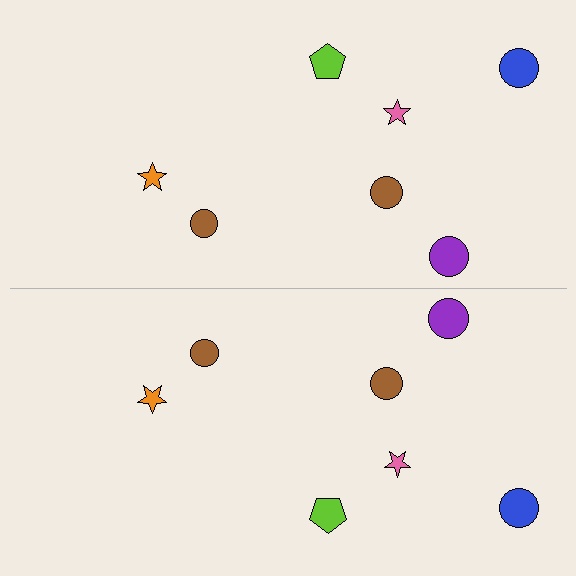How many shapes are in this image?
There are 14 shapes in this image.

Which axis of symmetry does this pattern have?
The pattern has a horizontal axis of symmetry running through the center of the image.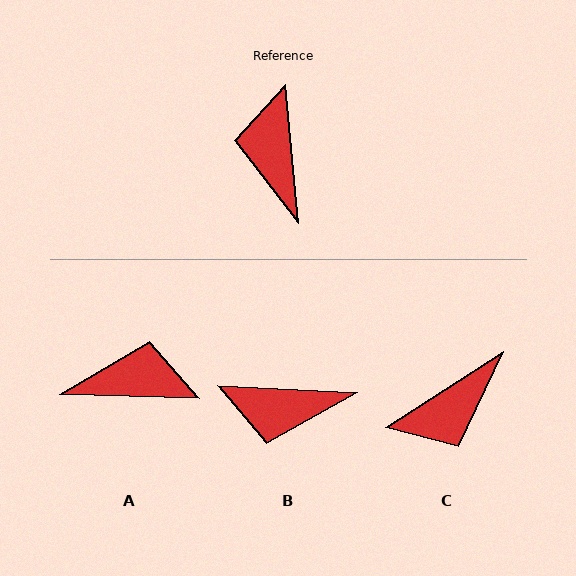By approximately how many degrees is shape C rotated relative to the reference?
Approximately 118 degrees counter-clockwise.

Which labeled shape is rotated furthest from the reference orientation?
C, about 118 degrees away.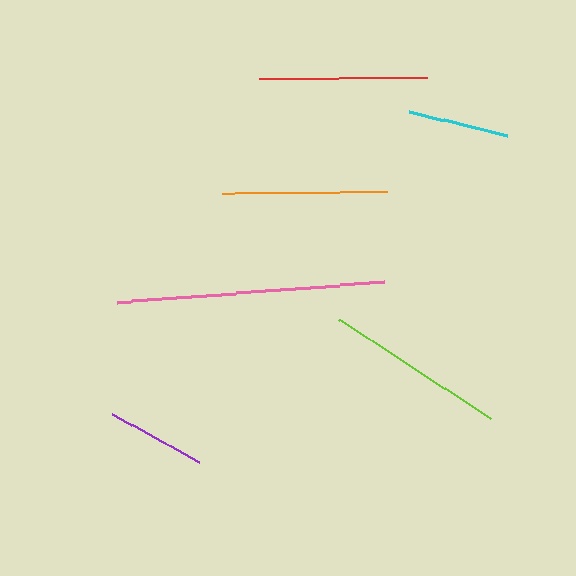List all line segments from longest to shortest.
From longest to shortest: pink, lime, red, orange, cyan, purple.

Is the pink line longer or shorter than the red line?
The pink line is longer than the red line.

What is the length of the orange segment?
The orange segment is approximately 165 pixels long.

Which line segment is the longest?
The pink line is the longest at approximately 268 pixels.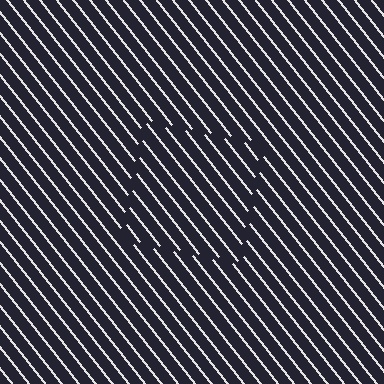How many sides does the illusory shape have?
4 sides — the line-ends trace a square.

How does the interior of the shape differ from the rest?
The interior of the shape contains the same grating, shifted by half a period — the contour is defined by the phase discontinuity where line-ends from the inner and outer gratings abut.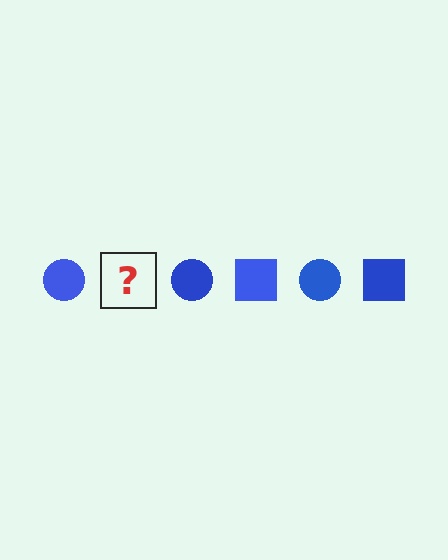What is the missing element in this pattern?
The missing element is a blue square.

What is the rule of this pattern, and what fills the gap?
The rule is that the pattern cycles through circle, square shapes in blue. The gap should be filled with a blue square.